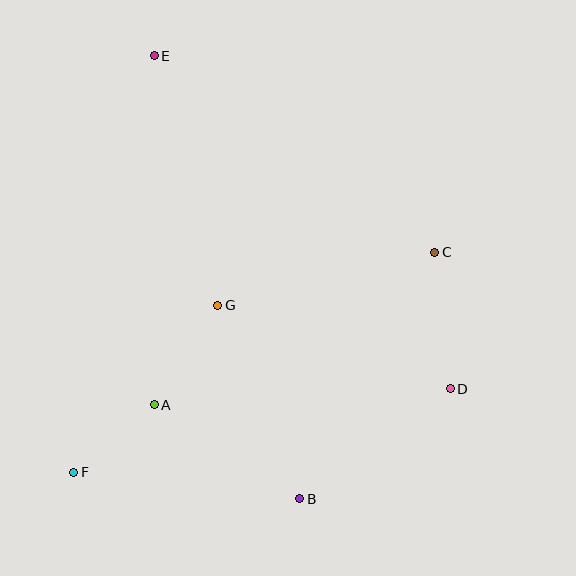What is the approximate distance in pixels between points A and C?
The distance between A and C is approximately 320 pixels.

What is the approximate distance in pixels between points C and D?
The distance between C and D is approximately 138 pixels.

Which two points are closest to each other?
Points A and F are closest to each other.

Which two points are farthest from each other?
Points B and E are farthest from each other.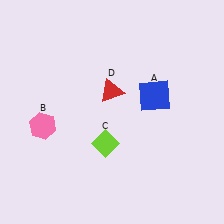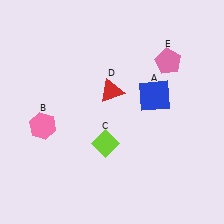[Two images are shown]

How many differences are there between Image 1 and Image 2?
There is 1 difference between the two images.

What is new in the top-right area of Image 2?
A pink pentagon (E) was added in the top-right area of Image 2.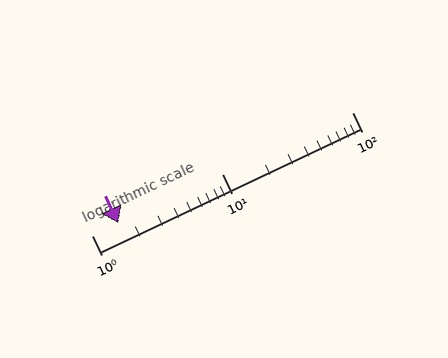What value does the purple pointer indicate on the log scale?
The pointer indicates approximately 1.6.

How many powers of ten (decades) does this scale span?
The scale spans 2 decades, from 1 to 100.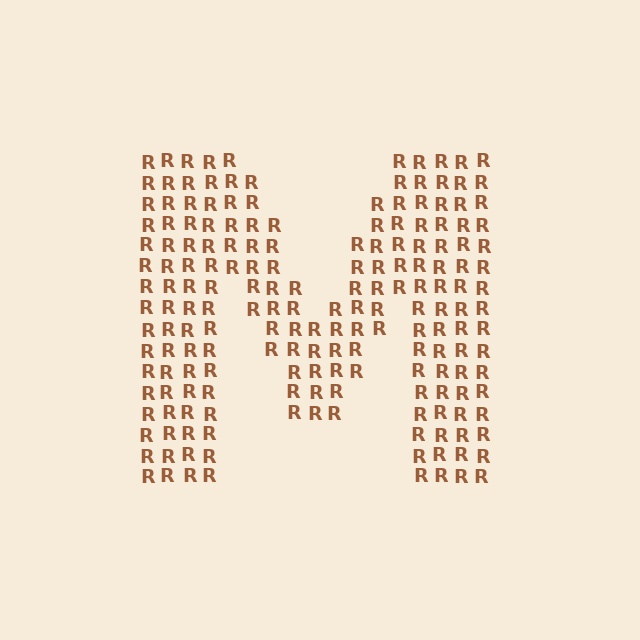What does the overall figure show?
The overall figure shows the letter M.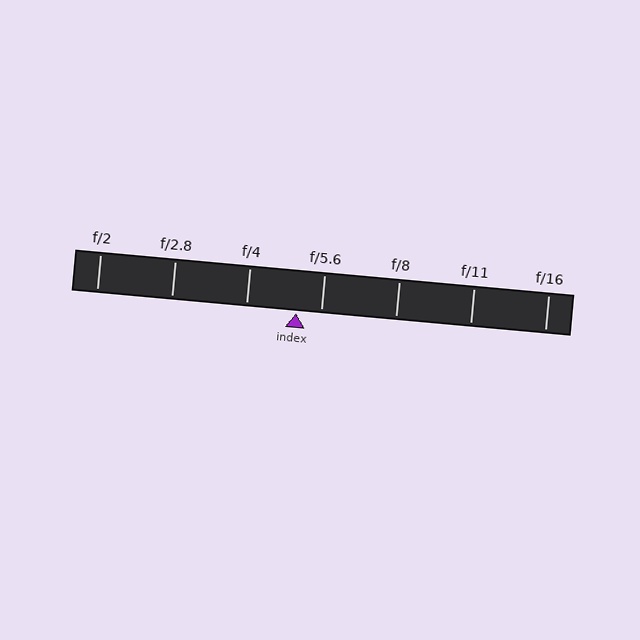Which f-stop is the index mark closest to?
The index mark is closest to f/5.6.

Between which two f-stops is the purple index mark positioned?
The index mark is between f/4 and f/5.6.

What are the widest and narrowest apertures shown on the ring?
The widest aperture shown is f/2 and the narrowest is f/16.